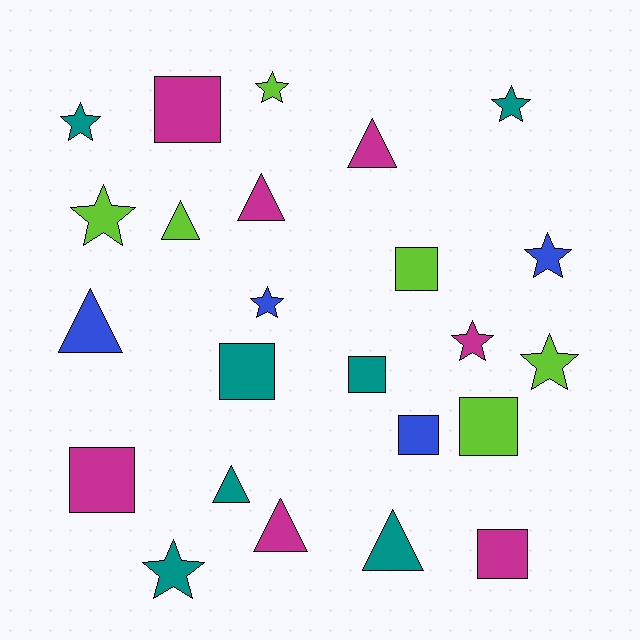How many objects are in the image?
There are 24 objects.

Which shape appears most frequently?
Star, with 9 objects.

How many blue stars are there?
There are 2 blue stars.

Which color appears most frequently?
Magenta, with 7 objects.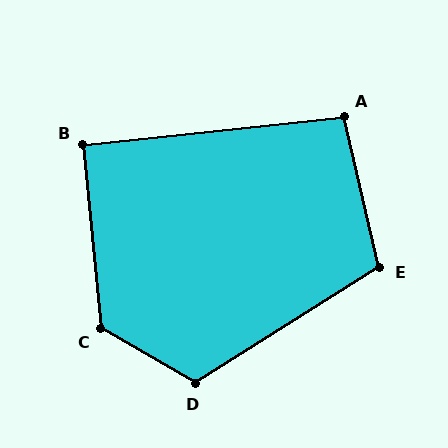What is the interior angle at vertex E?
Approximately 109 degrees (obtuse).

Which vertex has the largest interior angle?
C, at approximately 125 degrees.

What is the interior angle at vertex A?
Approximately 97 degrees (obtuse).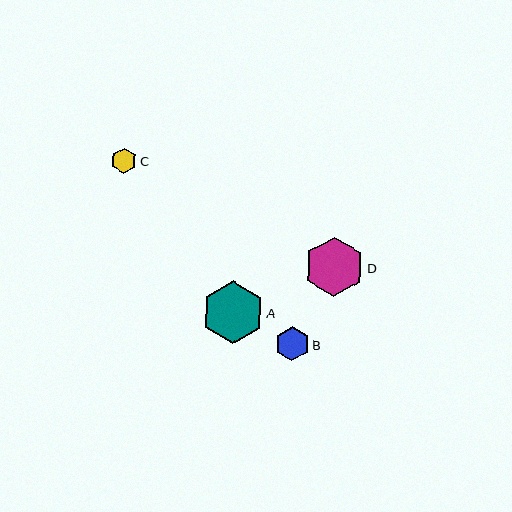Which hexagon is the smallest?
Hexagon C is the smallest with a size of approximately 26 pixels.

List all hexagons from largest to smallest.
From largest to smallest: A, D, B, C.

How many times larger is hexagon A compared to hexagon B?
Hexagon A is approximately 1.8 times the size of hexagon B.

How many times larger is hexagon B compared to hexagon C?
Hexagon B is approximately 1.3 times the size of hexagon C.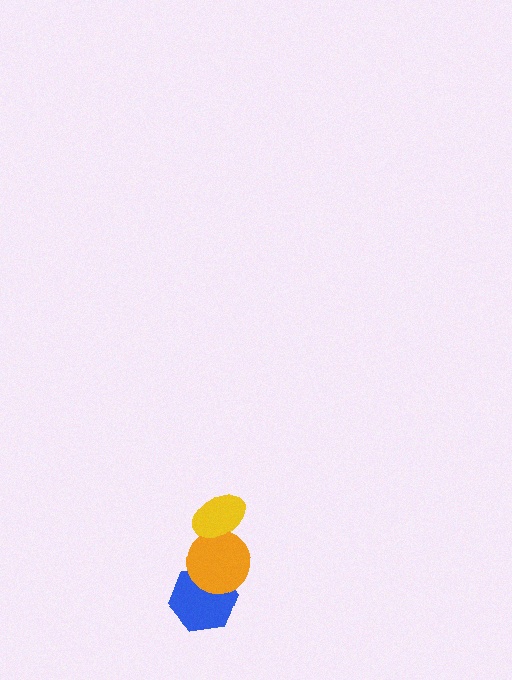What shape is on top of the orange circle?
The yellow ellipse is on top of the orange circle.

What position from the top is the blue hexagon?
The blue hexagon is 3rd from the top.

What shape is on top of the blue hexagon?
The orange circle is on top of the blue hexagon.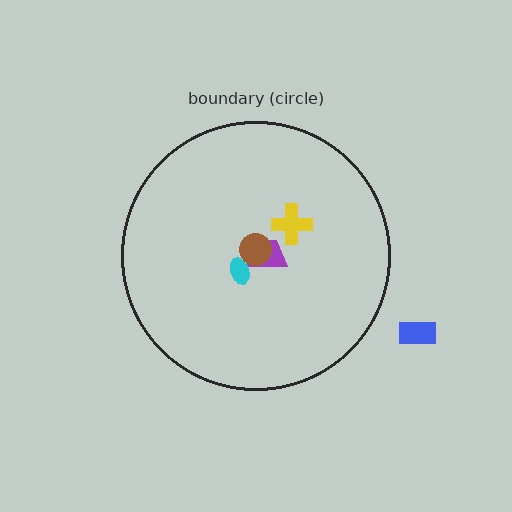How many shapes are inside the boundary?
4 inside, 1 outside.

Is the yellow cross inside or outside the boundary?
Inside.